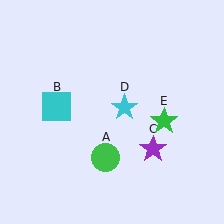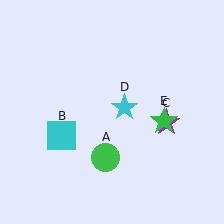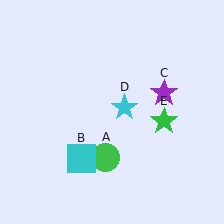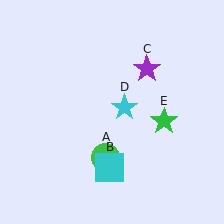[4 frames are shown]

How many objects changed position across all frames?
2 objects changed position: cyan square (object B), purple star (object C).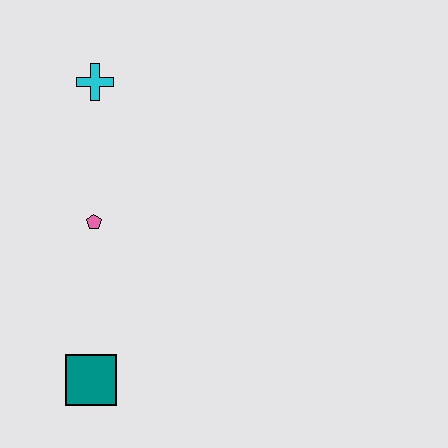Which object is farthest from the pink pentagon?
The teal square is farthest from the pink pentagon.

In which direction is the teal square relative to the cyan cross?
The teal square is below the cyan cross.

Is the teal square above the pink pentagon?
No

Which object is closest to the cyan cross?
The pink pentagon is closest to the cyan cross.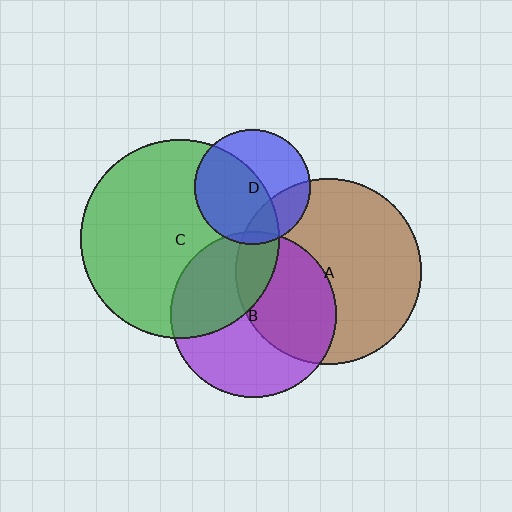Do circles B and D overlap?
Yes.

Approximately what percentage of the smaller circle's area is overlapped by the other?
Approximately 5%.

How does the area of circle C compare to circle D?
Approximately 3.0 times.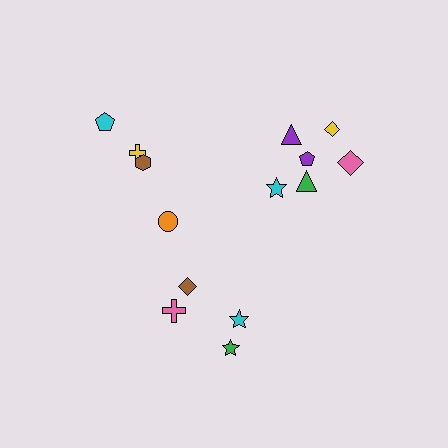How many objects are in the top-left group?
There are 4 objects.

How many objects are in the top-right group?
There are 6 objects.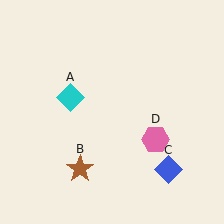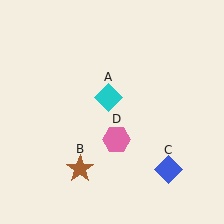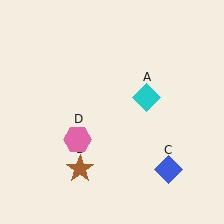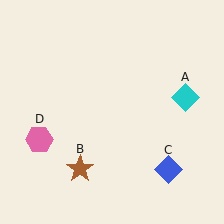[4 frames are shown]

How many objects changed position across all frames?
2 objects changed position: cyan diamond (object A), pink hexagon (object D).